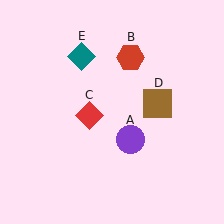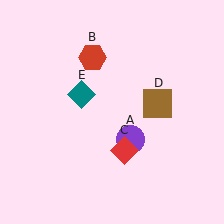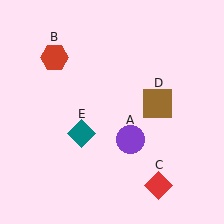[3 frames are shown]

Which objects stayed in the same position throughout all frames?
Purple circle (object A) and brown square (object D) remained stationary.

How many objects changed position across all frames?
3 objects changed position: red hexagon (object B), red diamond (object C), teal diamond (object E).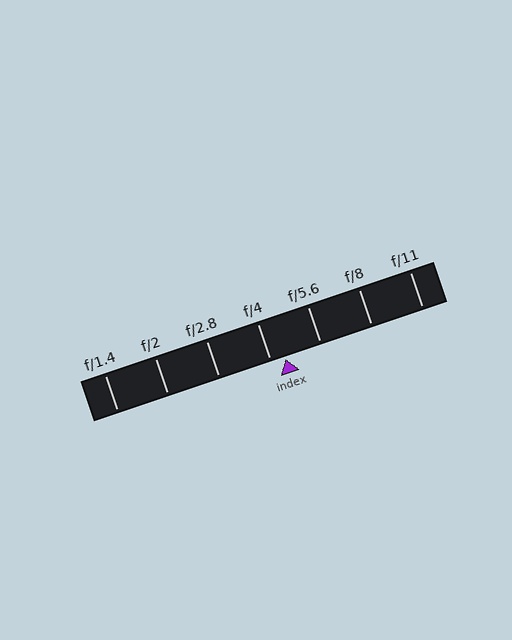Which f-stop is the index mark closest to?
The index mark is closest to f/4.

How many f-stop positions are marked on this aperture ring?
There are 7 f-stop positions marked.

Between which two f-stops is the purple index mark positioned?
The index mark is between f/4 and f/5.6.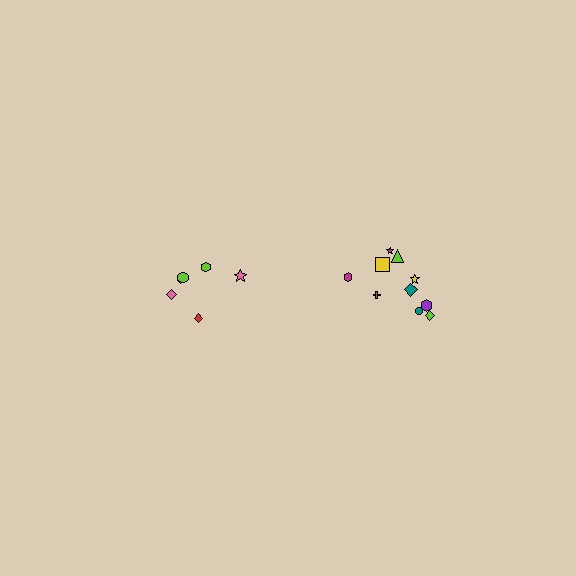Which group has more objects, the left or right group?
The right group.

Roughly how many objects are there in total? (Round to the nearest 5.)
Roughly 15 objects in total.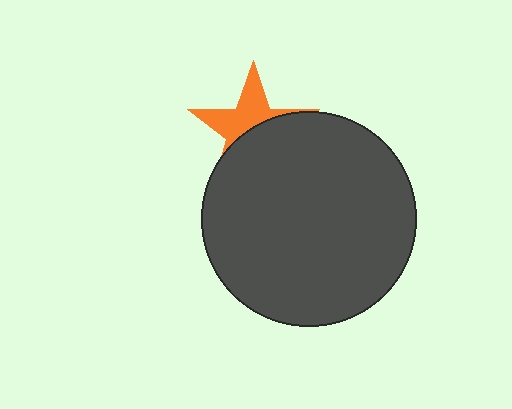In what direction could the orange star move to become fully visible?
The orange star could move up. That would shift it out from behind the dark gray circle entirely.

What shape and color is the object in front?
The object in front is a dark gray circle.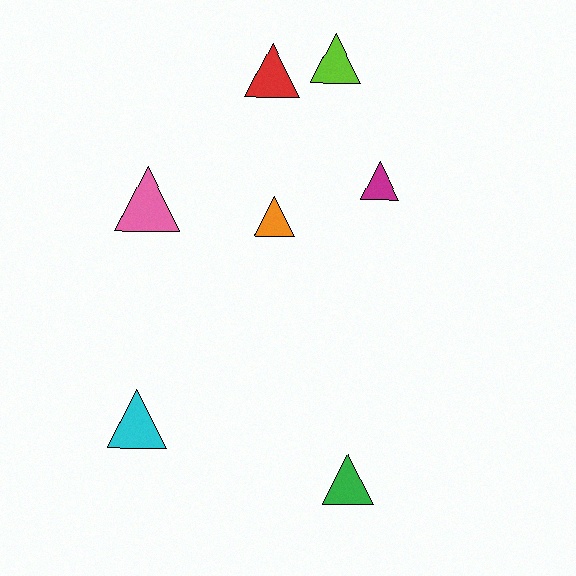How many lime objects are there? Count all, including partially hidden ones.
There is 1 lime object.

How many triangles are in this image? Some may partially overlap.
There are 7 triangles.